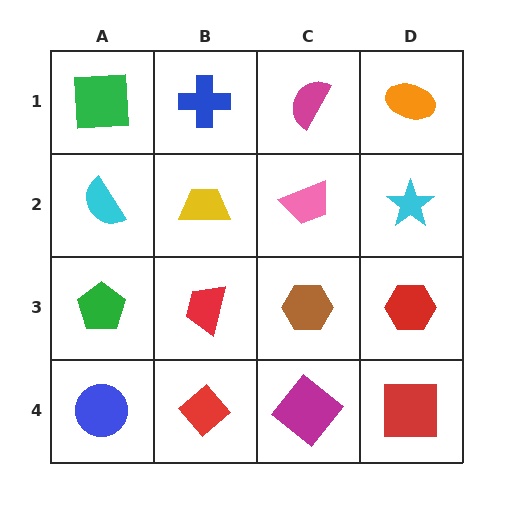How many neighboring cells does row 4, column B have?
3.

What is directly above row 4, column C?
A brown hexagon.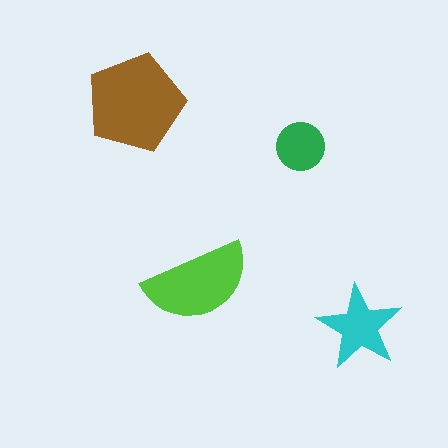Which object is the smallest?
The green circle.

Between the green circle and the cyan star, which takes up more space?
The cyan star.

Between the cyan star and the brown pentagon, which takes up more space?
The brown pentagon.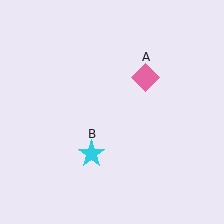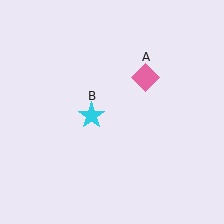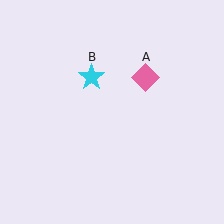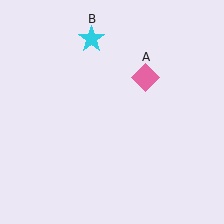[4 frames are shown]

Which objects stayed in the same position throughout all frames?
Pink diamond (object A) remained stationary.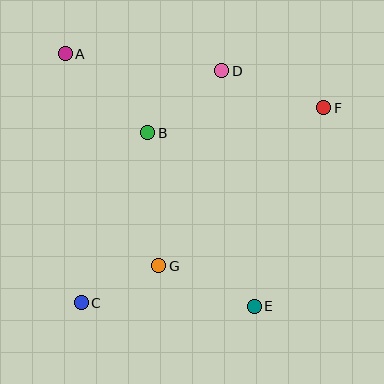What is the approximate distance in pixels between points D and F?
The distance between D and F is approximately 108 pixels.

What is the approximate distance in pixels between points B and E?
The distance between B and E is approximately 204 pixels.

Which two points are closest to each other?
Points C and G are closest to each other.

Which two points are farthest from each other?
Points A and E are farthest from each other.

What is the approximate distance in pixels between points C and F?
The distance between C and F is approximately 311 pixels.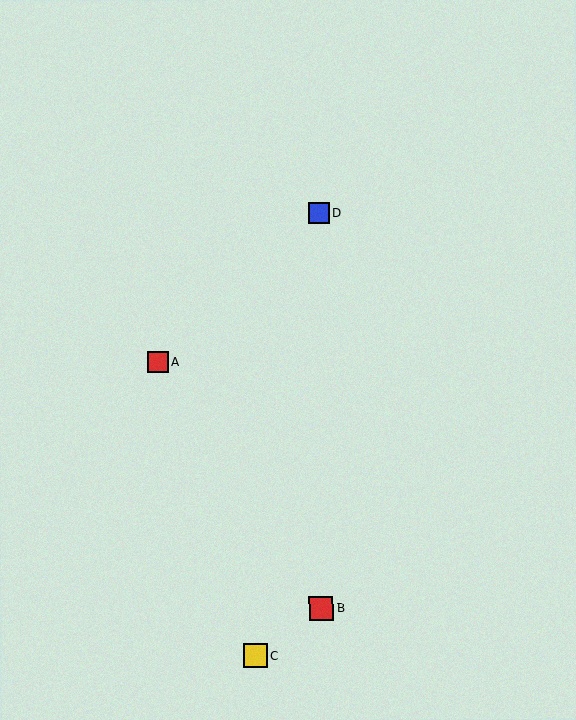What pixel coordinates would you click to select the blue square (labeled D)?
Click at (319, 213) to select the blue square D.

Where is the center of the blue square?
The center of the blue square is at (319, 213).